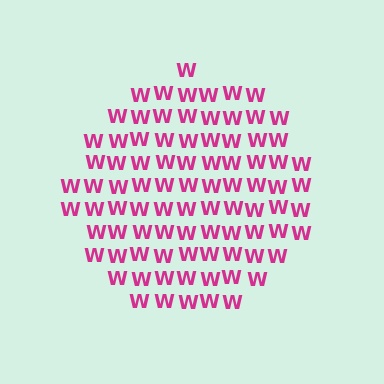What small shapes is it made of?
It is made of small letter W's.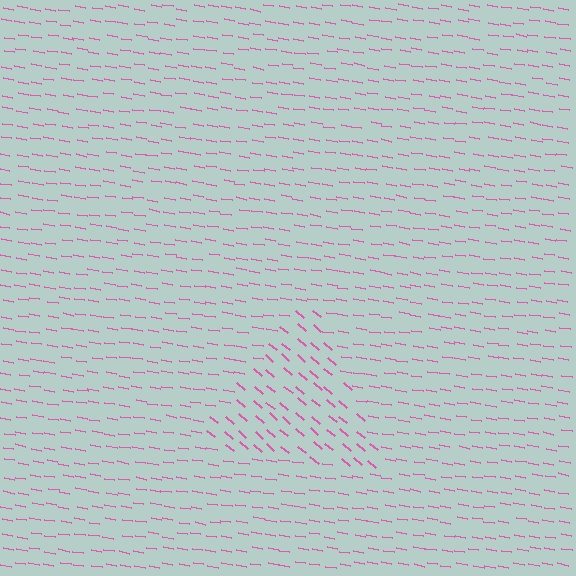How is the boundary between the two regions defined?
The boundary is defined purely by a change in line orientation (approximately 31 degrees difference). All lines are the same color and thickness.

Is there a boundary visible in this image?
Yes, there is a texture boundary formed by a change in line orientation.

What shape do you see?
I see a triangle.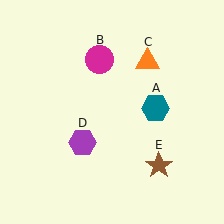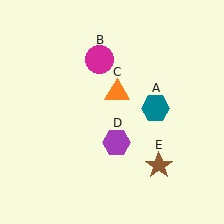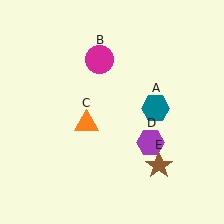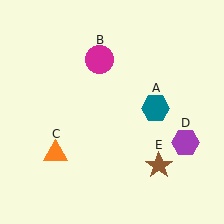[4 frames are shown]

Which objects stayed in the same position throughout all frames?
Teal hexagon (object A) and magenta circle (object B) and brown star (object E) remained stationary.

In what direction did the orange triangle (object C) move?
The orange triangle (object C) moved down and to the left.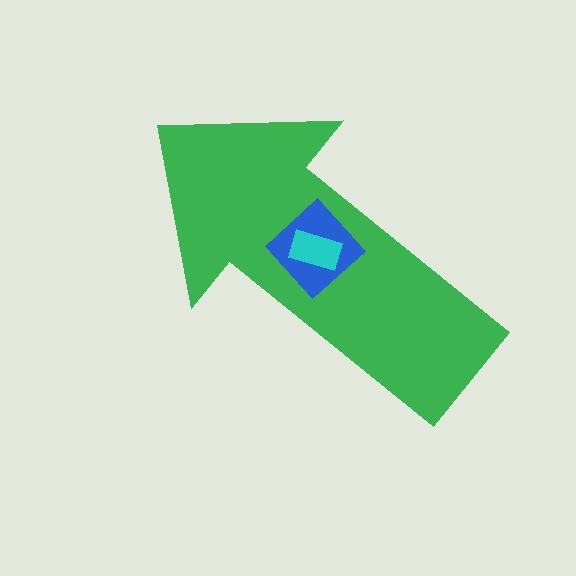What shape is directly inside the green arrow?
The blue diamond.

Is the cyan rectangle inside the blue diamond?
Yes.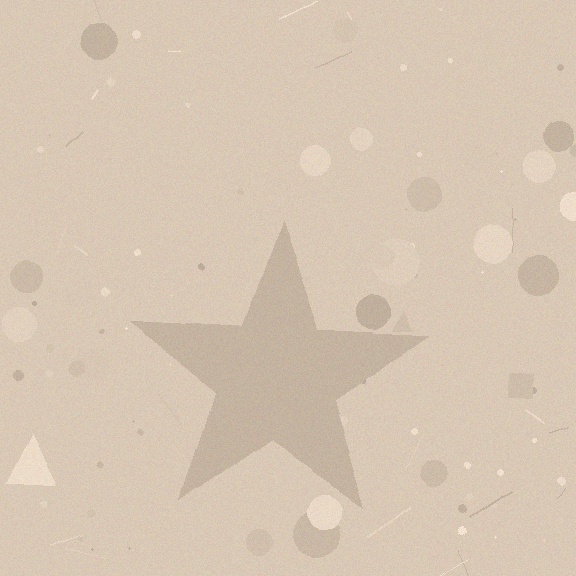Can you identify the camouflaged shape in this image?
The camouflaged shape is a star.